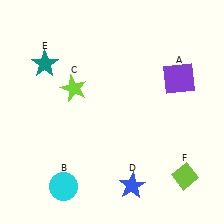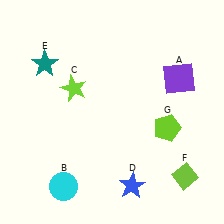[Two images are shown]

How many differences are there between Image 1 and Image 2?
There is 1 difference between the two images.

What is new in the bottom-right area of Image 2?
A lime pentagon (G) was added in the bottom-right area of Image 2.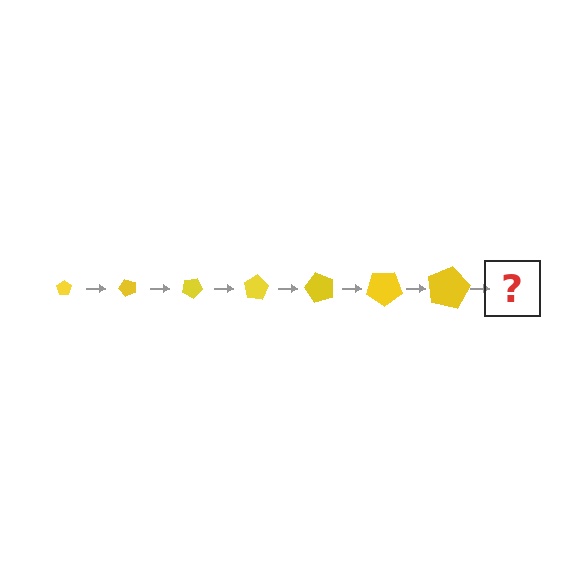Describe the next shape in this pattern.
It should be a pentagon, larger than the previous one and rotated 350 degrees from the start.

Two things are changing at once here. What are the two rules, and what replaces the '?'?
The two rules are that the pentagon grows larger each step and it rotates 50 degrees each step. The '?' should be a pentagon, larger than the previous one and rotated 350 degrees from the start.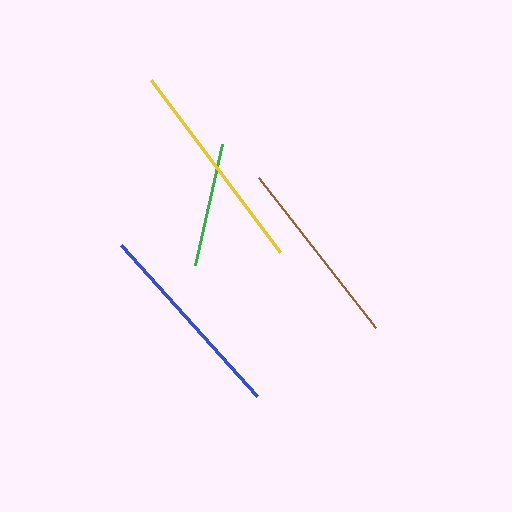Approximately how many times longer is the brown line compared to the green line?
The brown line is approximately 1.5 times the length of the green line.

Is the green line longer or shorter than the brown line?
The brown line is longer than the green line.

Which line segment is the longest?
The yellow line is the longest at approximately 214 pixels.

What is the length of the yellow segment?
The yellow segment is approximately 214 pixels long.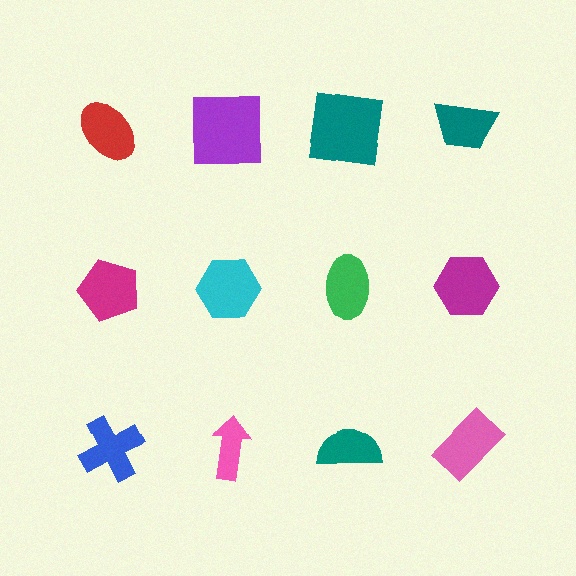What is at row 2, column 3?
A green ellipse.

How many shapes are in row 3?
4 shapes.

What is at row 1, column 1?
A red ellipse.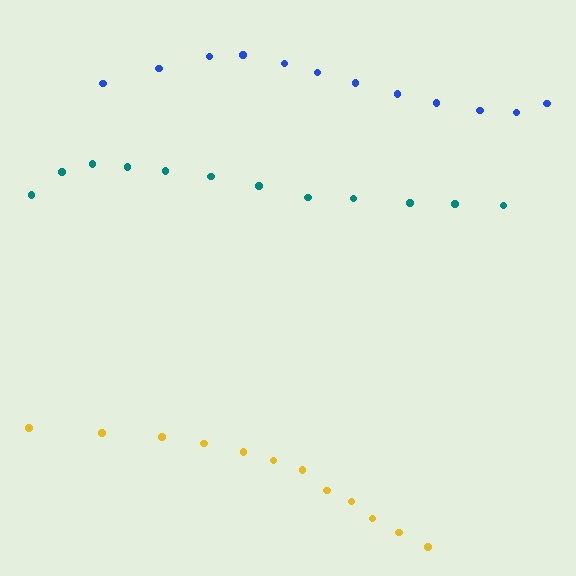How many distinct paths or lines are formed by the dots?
There are 3 distinct paths.